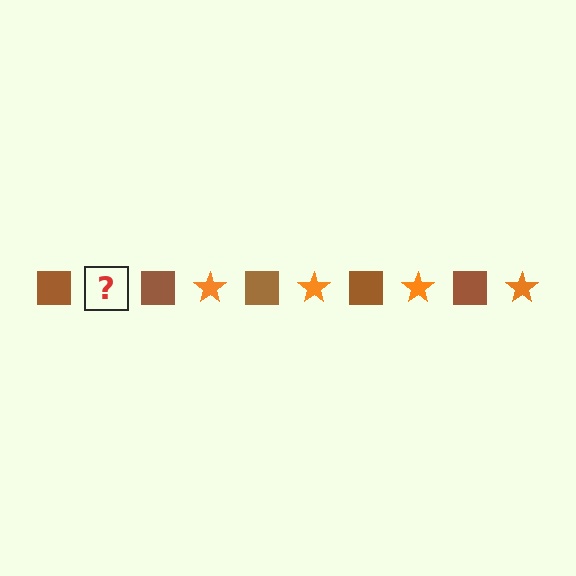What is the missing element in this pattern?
The missing element is an orange star.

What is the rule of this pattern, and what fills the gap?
The rule is that the pattern alternates between brown square and orange star. The gap should be filled with an orange star.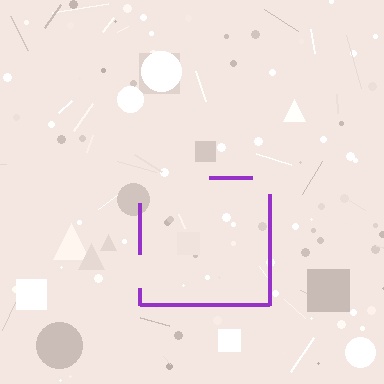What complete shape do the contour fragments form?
The contour fragments form a square.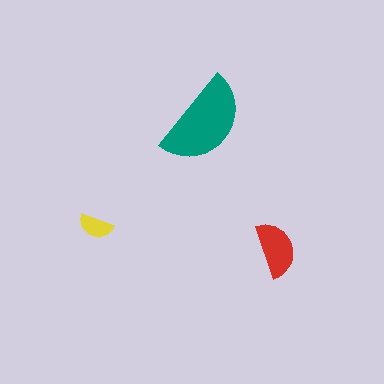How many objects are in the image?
There are 3 objects in the image.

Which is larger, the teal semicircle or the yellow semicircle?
The teal one.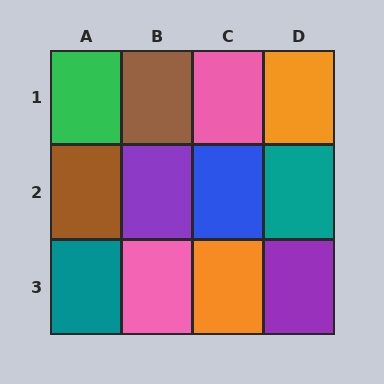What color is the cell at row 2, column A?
Brown.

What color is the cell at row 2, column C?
Blue.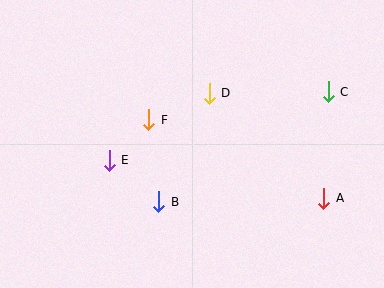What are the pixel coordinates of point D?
Point D is at (209, 93).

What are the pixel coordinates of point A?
Point A is at (324, 198).